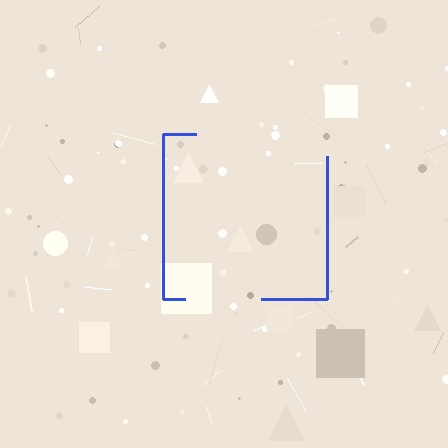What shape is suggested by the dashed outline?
The dashed outline suggests a square.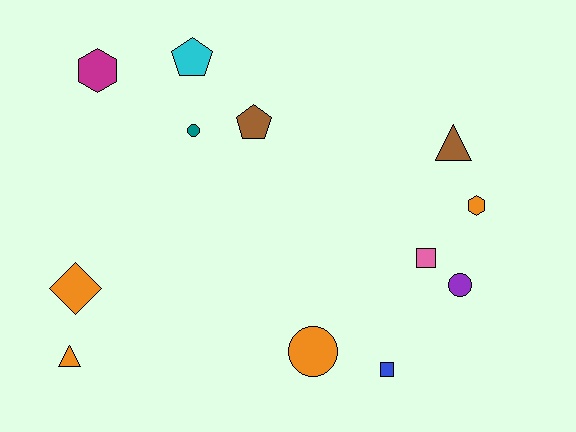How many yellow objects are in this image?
There are no yellow objects.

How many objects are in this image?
There are 12 objects.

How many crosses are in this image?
There are no crosses.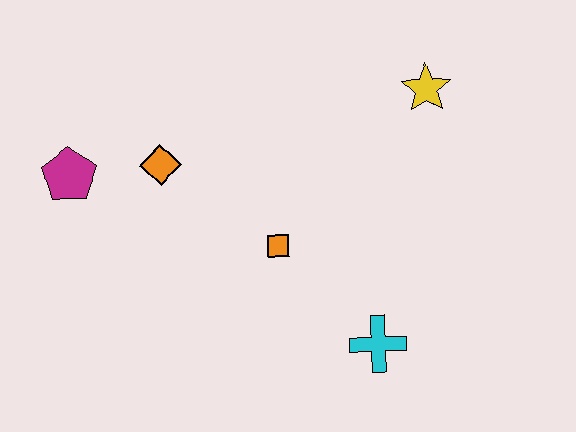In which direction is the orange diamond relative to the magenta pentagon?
The orange diamond is to the right of the magenta pentagon.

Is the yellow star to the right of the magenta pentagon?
Yes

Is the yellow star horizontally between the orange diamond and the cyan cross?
No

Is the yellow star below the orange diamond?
No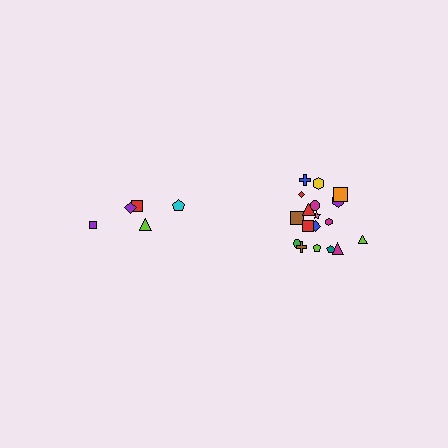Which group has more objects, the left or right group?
The right group.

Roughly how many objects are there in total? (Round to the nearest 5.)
Roughly 25 objects in total.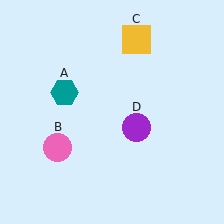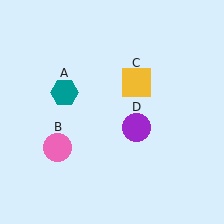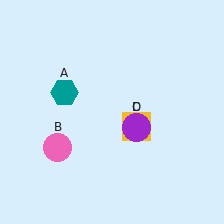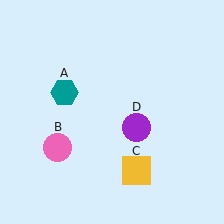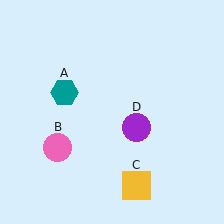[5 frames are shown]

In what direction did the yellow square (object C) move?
The yellow square (object C) moved down.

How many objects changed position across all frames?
1 object changed position: yellow square (object C).